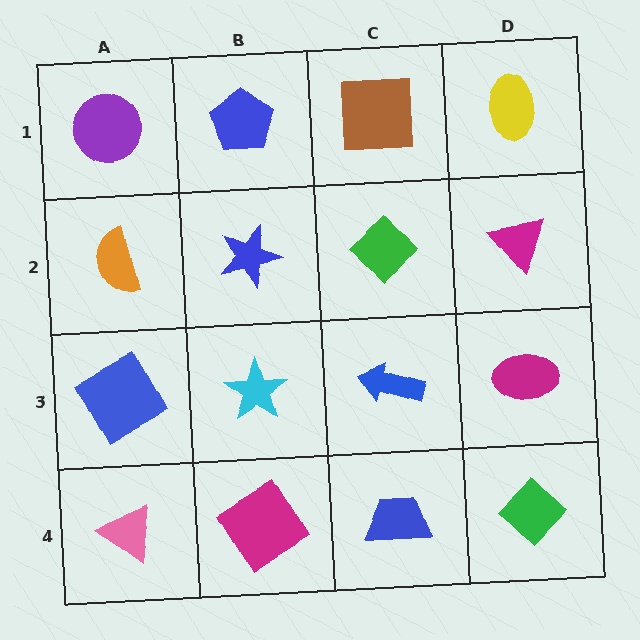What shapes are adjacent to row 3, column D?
A magenta triangle (row 2, column D), a green diamond (row 4, column D), a blue arrow (row 3, column C).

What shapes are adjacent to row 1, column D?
A magenta triangle (row 2, column D), a brown square (row 1, column C).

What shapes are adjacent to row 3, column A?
An orange semicircle (row 2, column A), a pink triangle (row 4, column A), a cyan star (row 3, column B).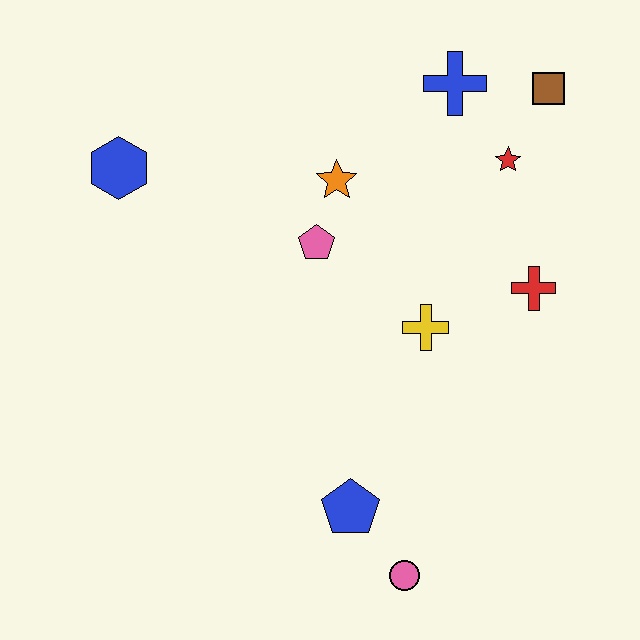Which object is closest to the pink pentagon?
The orange star is closest to the pink pentagon.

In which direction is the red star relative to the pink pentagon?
The red star is to the right of the pink pentagon.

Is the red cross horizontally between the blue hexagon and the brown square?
Yes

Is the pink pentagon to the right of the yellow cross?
No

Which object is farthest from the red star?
The pink circle is farthest from the red star.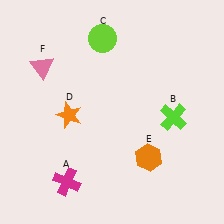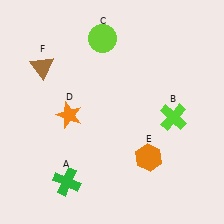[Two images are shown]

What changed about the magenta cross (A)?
In Image 1, A is magenta. In Image 2, it changed to green.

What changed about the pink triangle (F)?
In Image 1, F is pink. In Image 2, it changed to brown.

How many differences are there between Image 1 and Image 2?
There are 2 differences between the two images.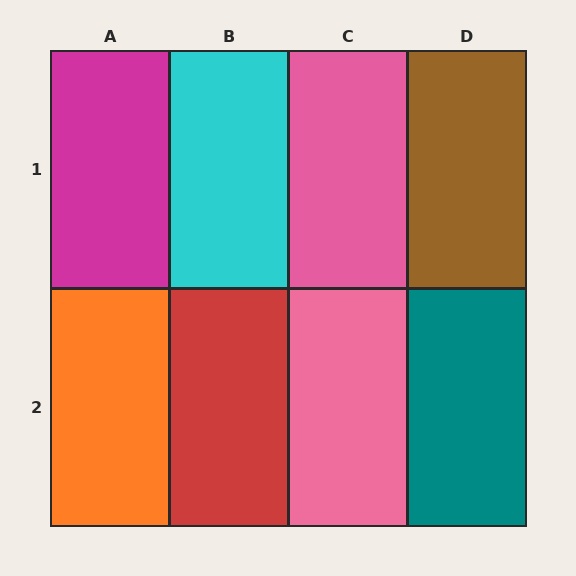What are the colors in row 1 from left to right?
Magenta, cyan, pink, brown.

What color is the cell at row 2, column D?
Teal.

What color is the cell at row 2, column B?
Red.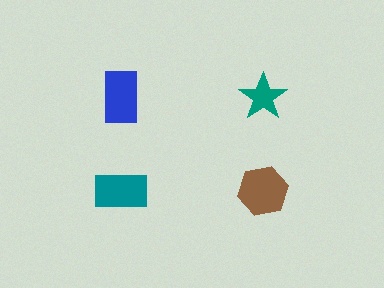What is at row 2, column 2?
A brown hexagon.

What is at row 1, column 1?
A blue rectangle.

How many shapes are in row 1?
2 shapes.